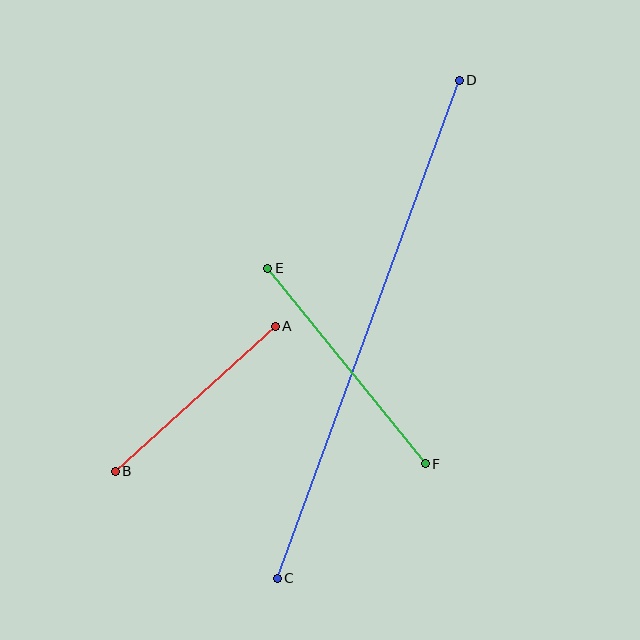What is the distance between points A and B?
The distance is approximately 216 pixels.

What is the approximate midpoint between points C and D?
The midpoint is at approximately (368, 329) pixels.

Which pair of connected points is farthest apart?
Points C and D are farthest apart.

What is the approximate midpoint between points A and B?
The midpoint is at approximately (195, 399) pixels.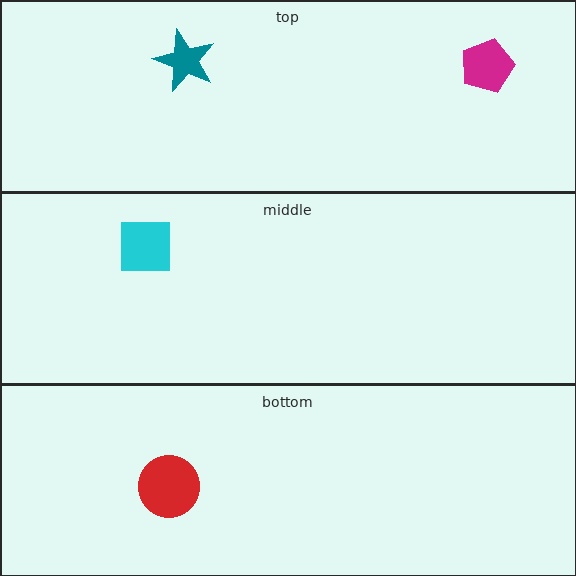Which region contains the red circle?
The bottom region.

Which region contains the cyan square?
The middle region.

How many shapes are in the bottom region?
1.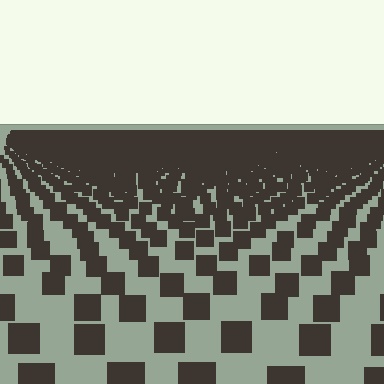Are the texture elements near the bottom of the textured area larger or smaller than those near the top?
Larger. Near the bottom, elements are closer to the viewer and appear at a bigger on-screen size.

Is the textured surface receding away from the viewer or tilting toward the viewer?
The surface is receding away from the viewer. Texture elements get smaller and denser toward the top.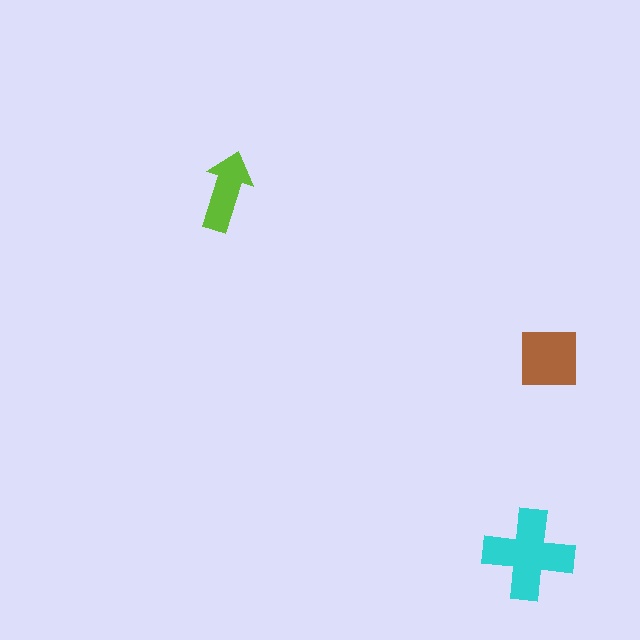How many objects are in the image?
There are 3 objects in the image.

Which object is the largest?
The cyan cross.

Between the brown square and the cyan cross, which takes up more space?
The cyan cross.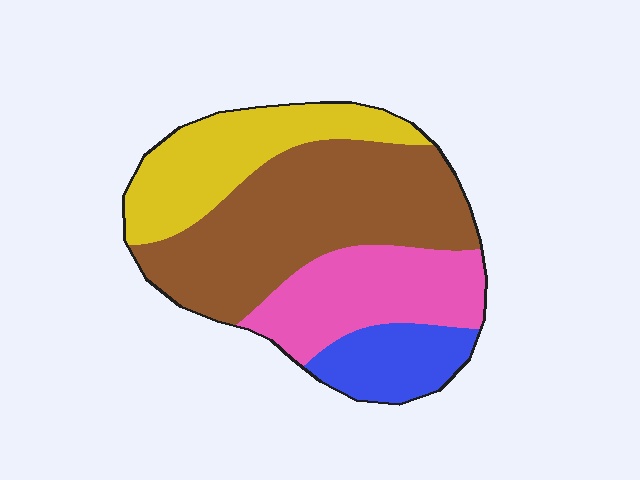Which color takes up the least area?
Blue, at roughly 10%.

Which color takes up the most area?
Brown, at roughly 45%.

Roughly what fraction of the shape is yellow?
Yellow takes up about one fifth (1/5) of the shape.